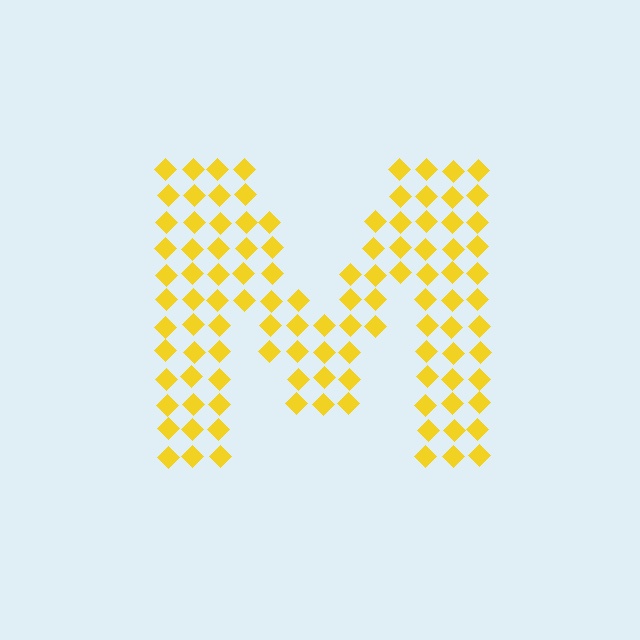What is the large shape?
The large shape is the letter M.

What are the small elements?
The small elements are diamonds.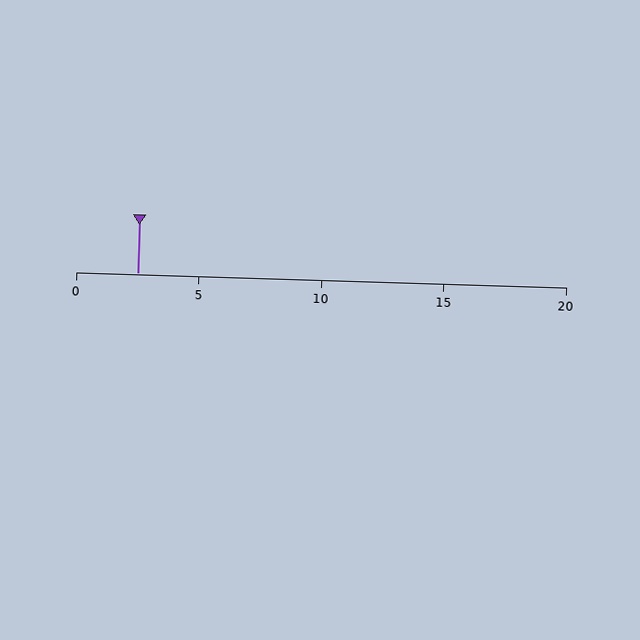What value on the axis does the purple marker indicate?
The marker indicates approximately 2.5.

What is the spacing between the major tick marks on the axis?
The major ticks are spaced 5 apart.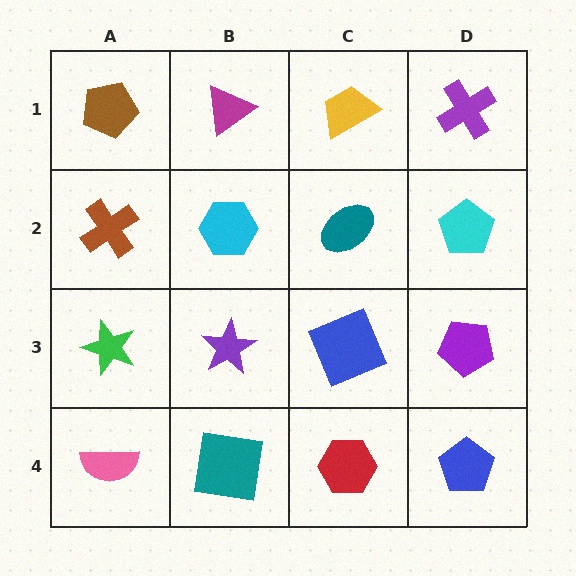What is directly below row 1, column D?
A cyan pentagon.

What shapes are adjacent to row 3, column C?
A teal ellipse (row 2, column C), a red hexagon (row 4, column C), a purple star (row 3, column B), a purple pentagon (row 3, column D).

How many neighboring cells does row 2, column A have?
3.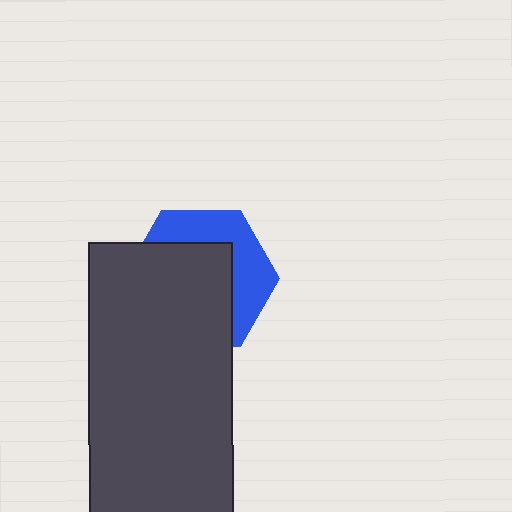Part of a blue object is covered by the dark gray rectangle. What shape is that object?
It is a hexagon.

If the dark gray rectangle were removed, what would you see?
You would see the complete blue hexagon.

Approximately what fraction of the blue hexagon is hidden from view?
Roughly 62% of the blue hexagon is hidden behind the dark gray rectangle.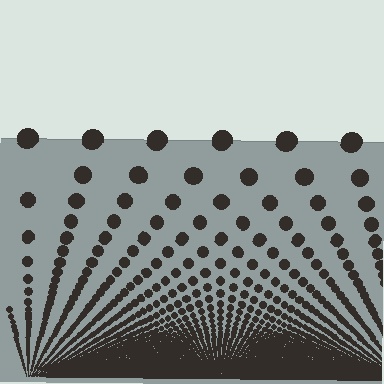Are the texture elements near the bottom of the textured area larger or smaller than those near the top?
Smaller. The gradient is inverted — elements near the bottom are smaller and denser.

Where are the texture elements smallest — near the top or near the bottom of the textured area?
Near the bottom.